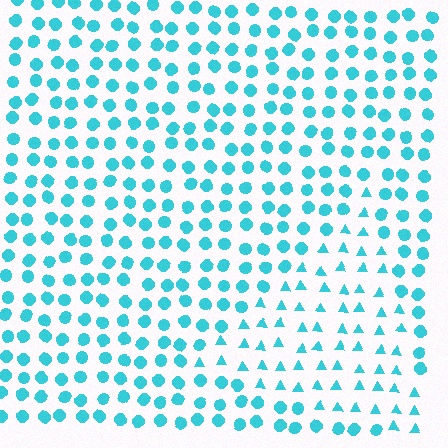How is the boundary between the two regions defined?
The boundary is defined by a change in element shape: triangles inside vs. circles outside. All elements share the same color and spacing.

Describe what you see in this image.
The image is filled with small cyan elements arranged in a uniform grid. A triangle-shaped region contains triangles, while the surrounding area contains circles. The boundary is defined purely by the change in element shape.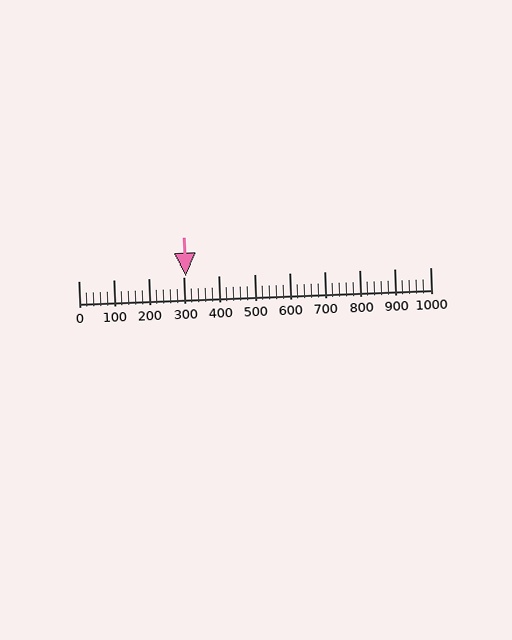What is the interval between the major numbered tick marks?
The major tick marks are spaced 100 units apart.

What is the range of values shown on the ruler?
The ruler shows values from 0 to 1000.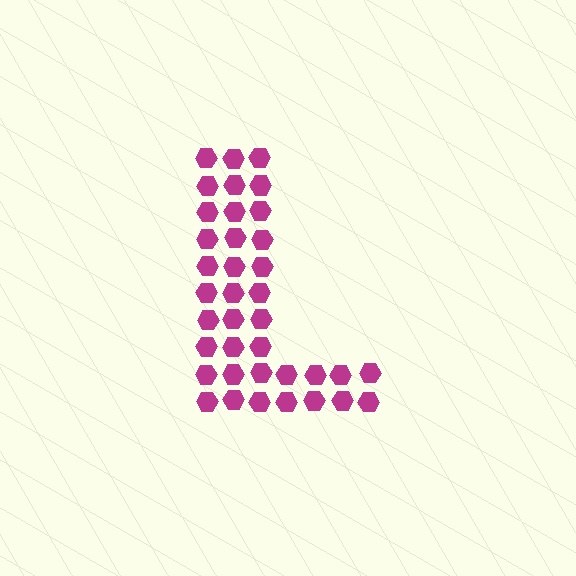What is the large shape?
The large shape is the letter L.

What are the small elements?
The small elements are hexagons.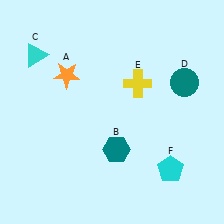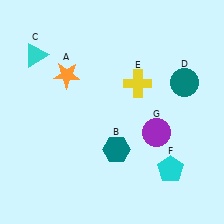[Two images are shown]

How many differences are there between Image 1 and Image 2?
There is 1 difference between the two images.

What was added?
A purple circle (G) was added in Image 2.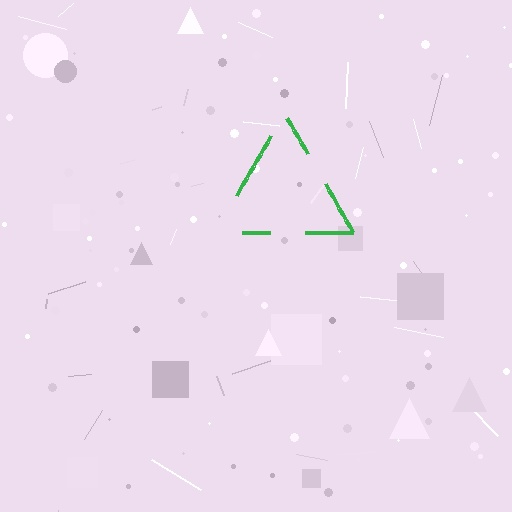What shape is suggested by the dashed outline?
The dashed outline suggests a triangle.